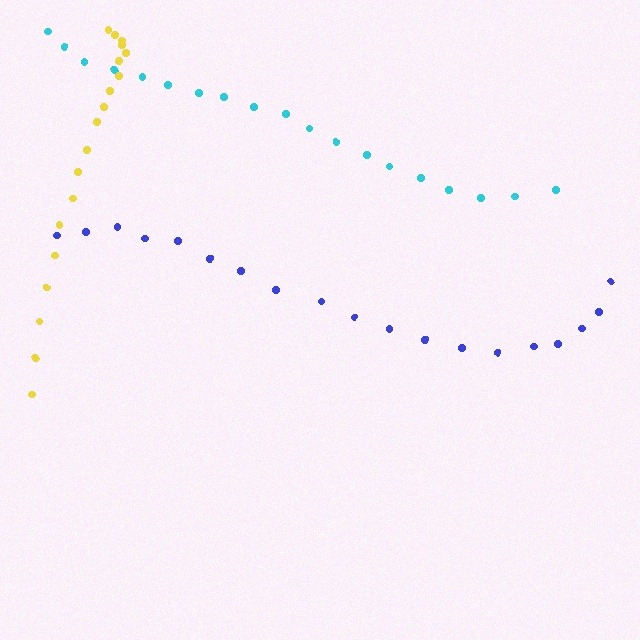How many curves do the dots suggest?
There are 3 distinct paths.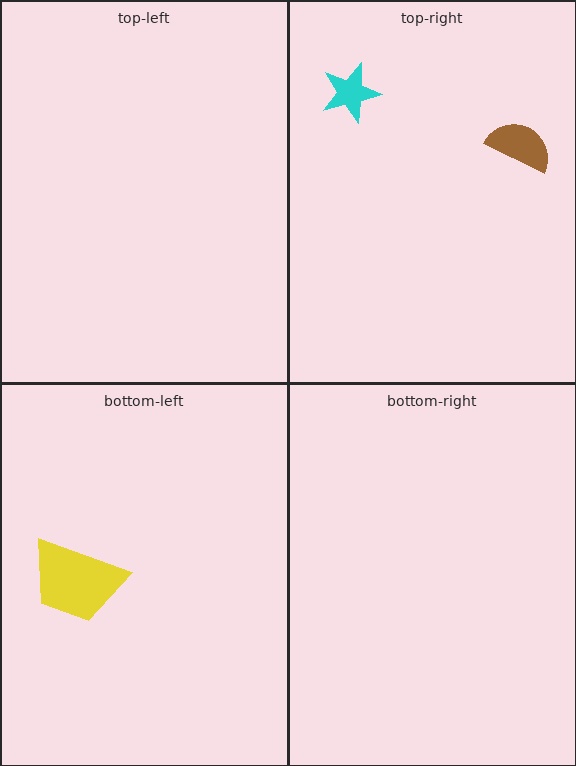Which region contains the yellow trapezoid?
The bottom-left region.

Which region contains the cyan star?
The top-right region.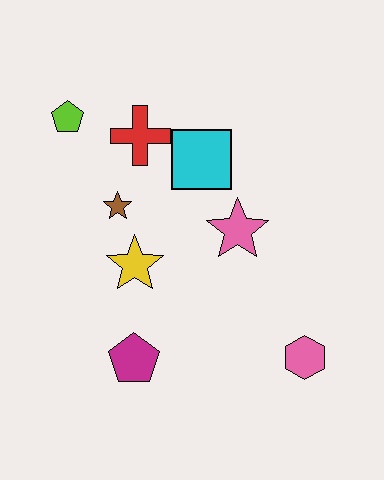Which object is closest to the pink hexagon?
The pink star is closest to the pink hexagon.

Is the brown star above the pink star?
Yes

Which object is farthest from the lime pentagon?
The pink hexagon is farthest from the lime pentagon.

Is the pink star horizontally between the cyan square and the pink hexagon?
Yes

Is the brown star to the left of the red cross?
Yes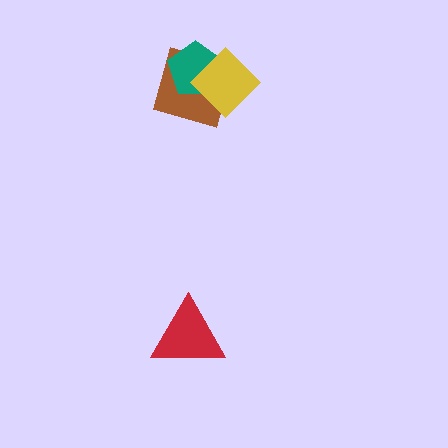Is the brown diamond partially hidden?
Yes, it is partially covered by another shape.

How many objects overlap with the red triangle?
0 objects overlap with the red triangle.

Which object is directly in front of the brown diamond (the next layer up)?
The teal pentagon is directly in front of the brown diamond.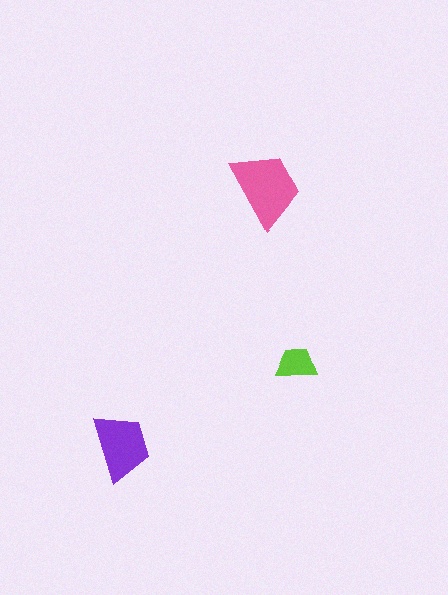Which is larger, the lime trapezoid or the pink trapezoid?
The pink one.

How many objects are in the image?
There are 3 objects in the image.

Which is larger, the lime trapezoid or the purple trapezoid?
The purple one.